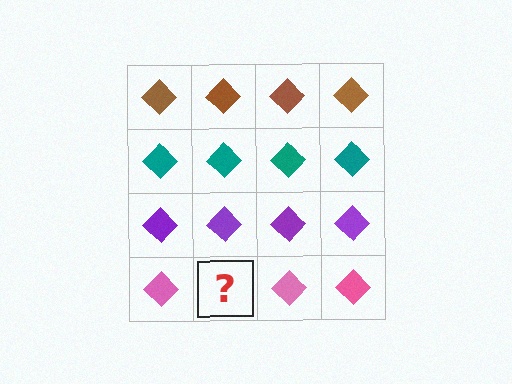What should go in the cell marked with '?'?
The missing cell should contain a pink diamond.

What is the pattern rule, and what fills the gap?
The rule is that each row has a consistent color. The gap should be filled with a pink diamond.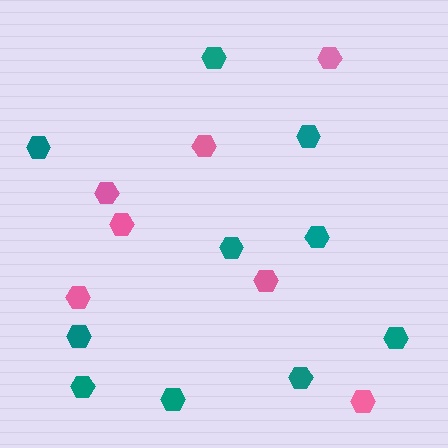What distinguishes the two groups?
There are 2 groups: one group of pink hexagons (7) and one group of teal hexagons (10).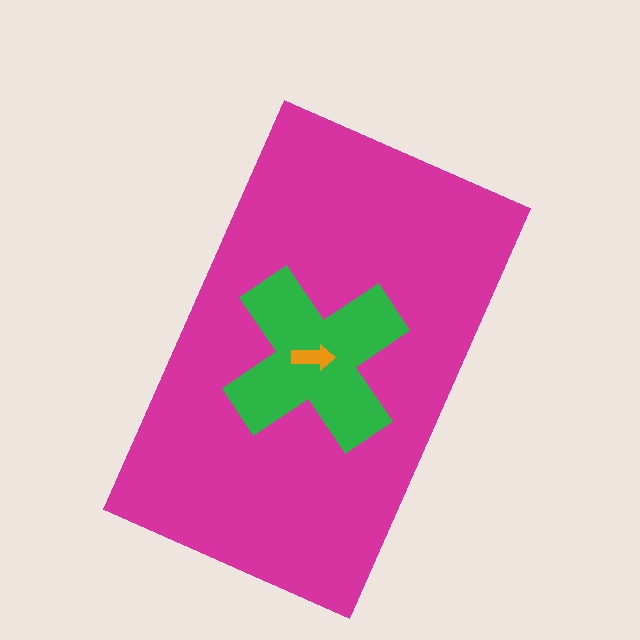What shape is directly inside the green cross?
The orange arrow.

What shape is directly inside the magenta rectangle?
The green cross.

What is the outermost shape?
The magenta rectangle.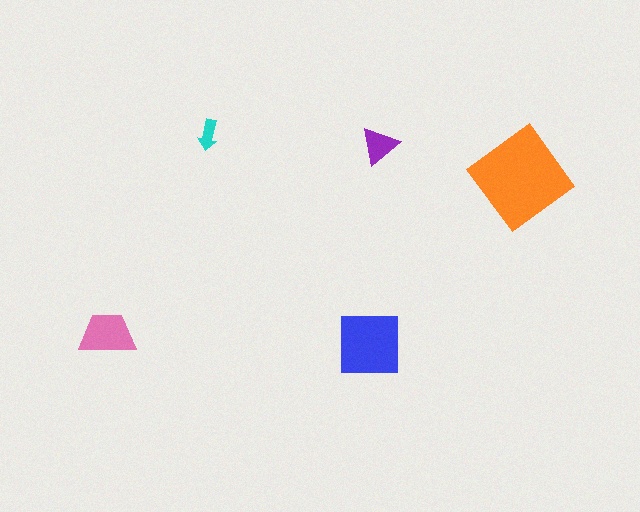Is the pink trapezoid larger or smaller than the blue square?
Smaller.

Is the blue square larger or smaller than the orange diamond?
Smaller.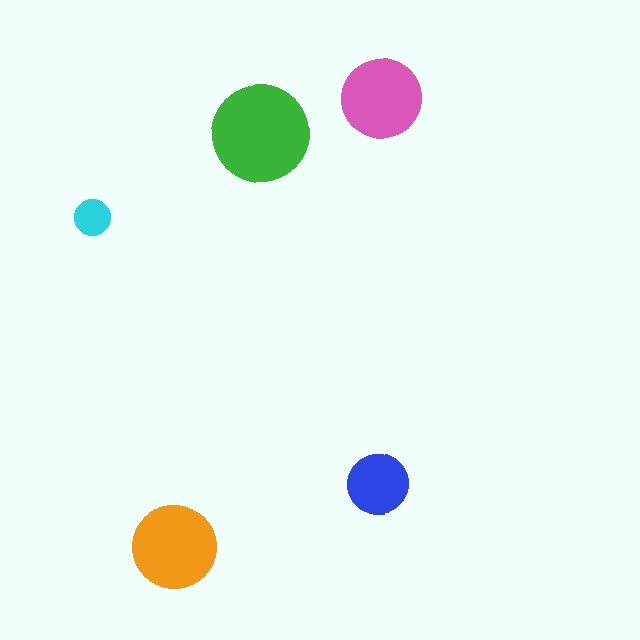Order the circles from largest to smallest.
the green one, the orange one, the pink one, the blue one, the cyan one.